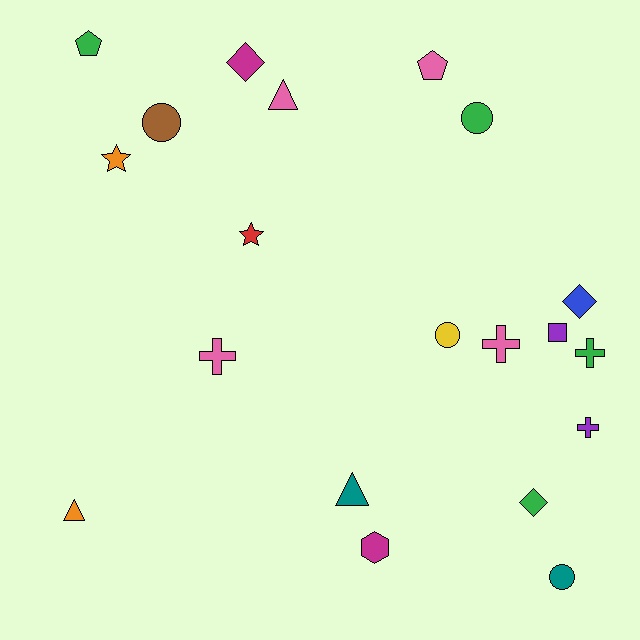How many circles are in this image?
There are 4 circles.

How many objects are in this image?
There are 20 objects.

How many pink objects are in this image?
There are 4 pink objects.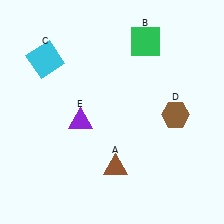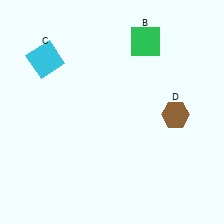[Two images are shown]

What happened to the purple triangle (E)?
The purple triangle (E) was removed in Image 2. It was in the bottom-left area of Image 1.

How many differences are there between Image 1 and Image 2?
There are 2 differences between the two images.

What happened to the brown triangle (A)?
The brown triangle (A) was removed in Image 2. It was in the bottom-right area of Image 1.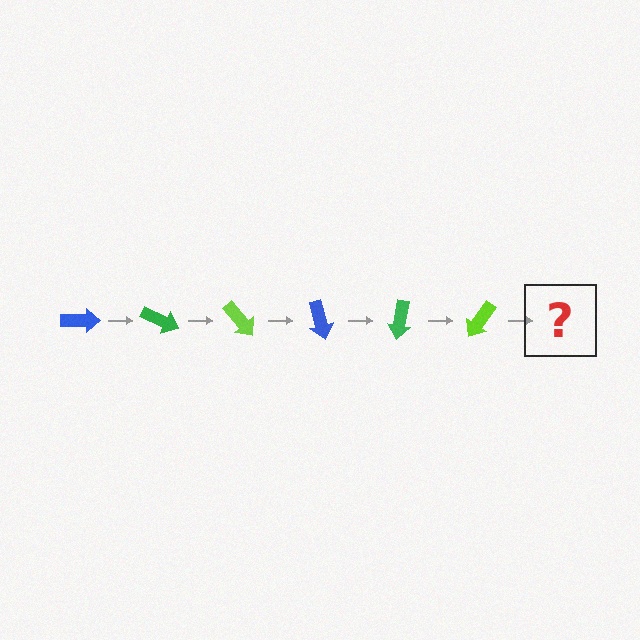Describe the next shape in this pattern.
It should be a blue arrow, rotated 150 degrees from the start.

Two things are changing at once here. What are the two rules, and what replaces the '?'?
The two rules are that it rotates 25 degrees each step and the color cycles through blue, green, and lime. The '?' should be a blue arrow, rotated 150 degrees from the start.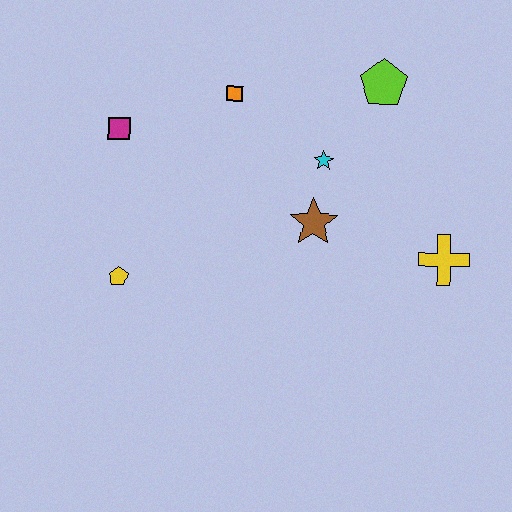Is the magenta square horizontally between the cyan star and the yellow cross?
No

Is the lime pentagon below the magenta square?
No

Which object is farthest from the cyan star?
The yellow pentagon is farthest from the cyan star.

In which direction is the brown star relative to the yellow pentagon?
The brown star is to the right of the yellow pentagon.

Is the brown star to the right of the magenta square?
Yes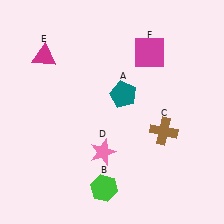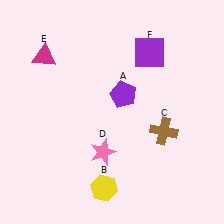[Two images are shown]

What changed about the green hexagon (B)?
In Image 1, B is green. In Image 2, it changed to yellow.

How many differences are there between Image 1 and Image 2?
There are 3 differences between the two images.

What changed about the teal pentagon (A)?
In Image 1, A is teal. In Image 2, it changed to purple.